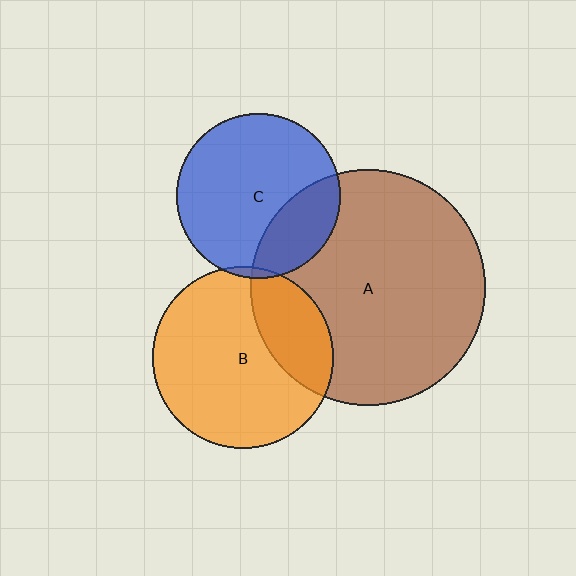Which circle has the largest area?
Circle A (brown).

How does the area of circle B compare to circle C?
Approximately 1.2 times.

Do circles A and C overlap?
Yes.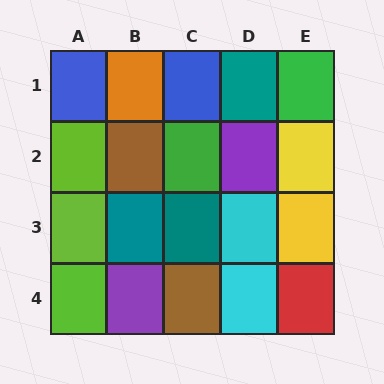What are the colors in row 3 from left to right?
Lime, teal, teal, cyan, yellow.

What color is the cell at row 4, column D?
Cyan.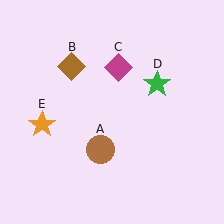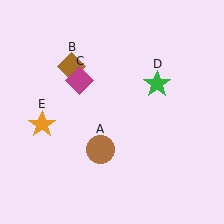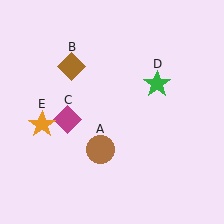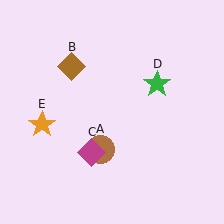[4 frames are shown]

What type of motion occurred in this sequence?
The magenta diamond (object C) rotated counterclockwise around the center of the scene.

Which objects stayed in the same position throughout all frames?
Brown circle (object A) and brown diamond (object B) and green star (object D) and orange star (object E) remained stationary.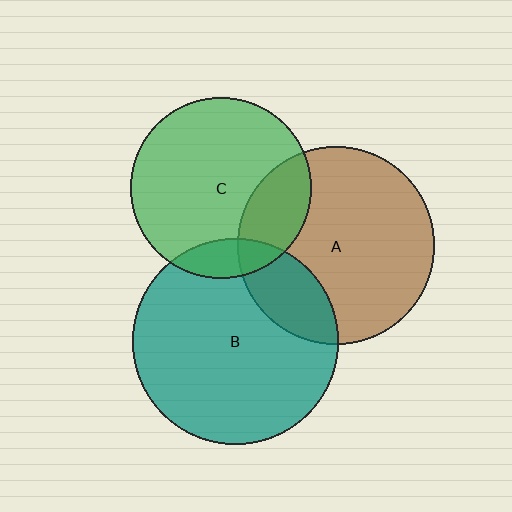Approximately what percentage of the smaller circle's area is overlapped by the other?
Approximately 20%.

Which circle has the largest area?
Circle B (teal).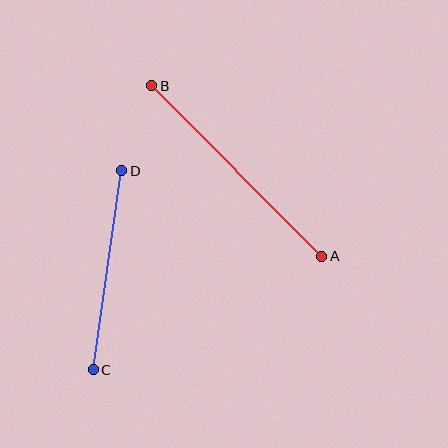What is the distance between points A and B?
The distance is approximately 241 pixels.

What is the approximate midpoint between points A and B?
The midpoint is at approximately (237, 171) pixels.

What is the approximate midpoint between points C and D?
The midpoint is at approximately (108, 270) pixels.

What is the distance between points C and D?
The distance is approximately 201 pixels.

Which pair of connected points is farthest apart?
Points A and B are farthest apart.